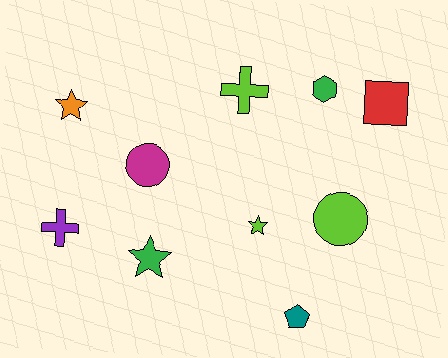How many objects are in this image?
There are 10 objects.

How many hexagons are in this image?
There is 1 hexagon.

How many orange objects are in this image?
There is 1 orange object.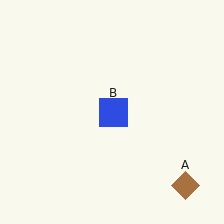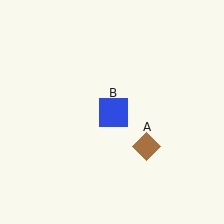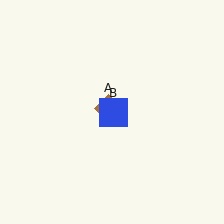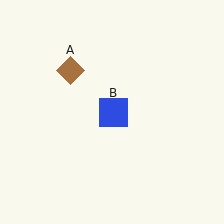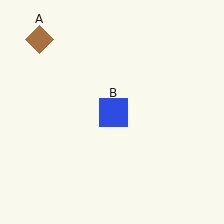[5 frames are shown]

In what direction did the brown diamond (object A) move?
The brown diamond (object A) moved up and to the left.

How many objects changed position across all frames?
1 object changed position: brown diamond (object A).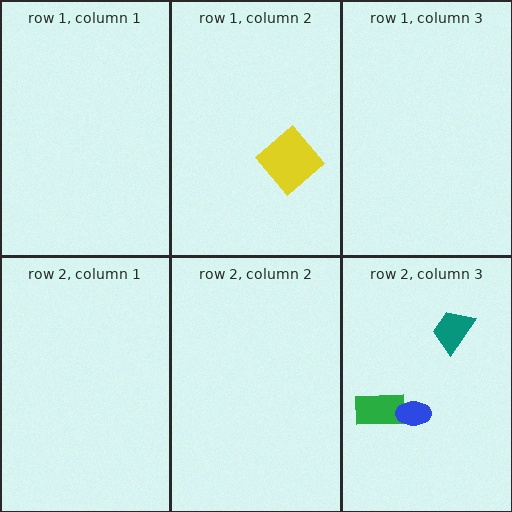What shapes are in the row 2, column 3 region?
The green rectangle, the blue ellipse, the teal trapezoid.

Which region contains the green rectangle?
The row 2, column 3 region.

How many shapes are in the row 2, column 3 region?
3.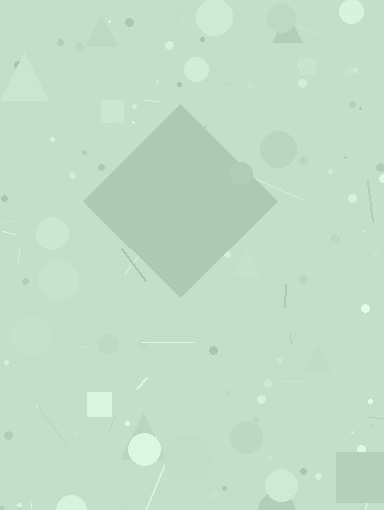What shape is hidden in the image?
A diamond is hidden in the image.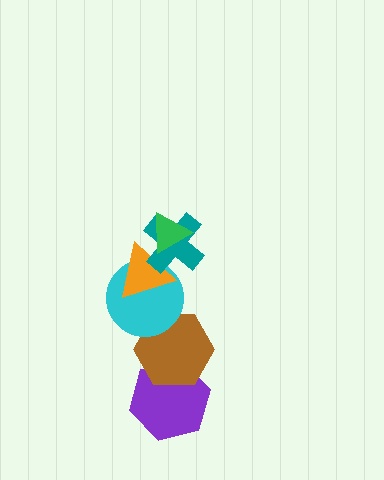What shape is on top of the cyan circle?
The orange triangle is on top of the cyan circle.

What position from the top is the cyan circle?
The cyan circle is 4th from the top.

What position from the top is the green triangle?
The green triangle is 1st from the top.